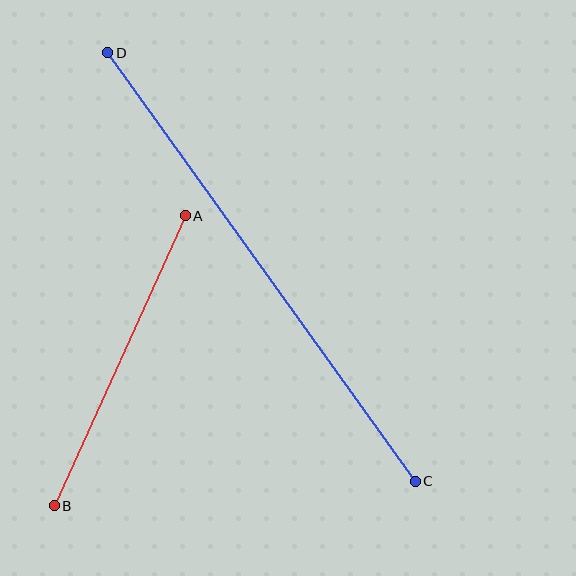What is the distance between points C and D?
The distance is approximately 527 pixels.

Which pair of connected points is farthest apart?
Points C and D are farthest apart.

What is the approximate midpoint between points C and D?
The midpoint is at approximately (261, 267) pixels.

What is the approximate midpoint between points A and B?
The midpoint is at approximately (120, 361) pixels.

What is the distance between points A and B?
The distance is approximately 318 pixels.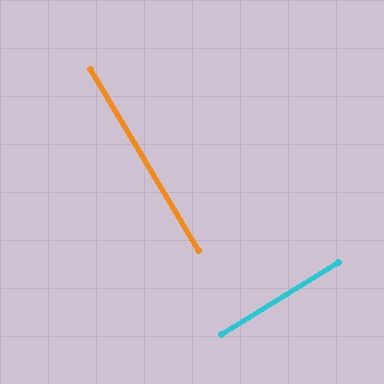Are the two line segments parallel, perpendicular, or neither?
Perpendicular — they meet at approximately 89°.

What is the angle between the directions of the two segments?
Approximately 89 degrees.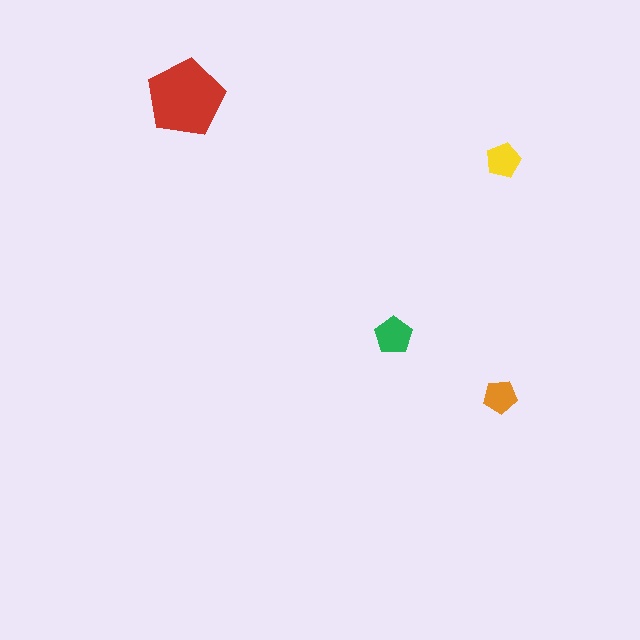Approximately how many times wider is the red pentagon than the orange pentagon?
About 2.5 times wider.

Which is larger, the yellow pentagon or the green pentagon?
The green one.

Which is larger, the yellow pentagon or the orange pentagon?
The yellow one.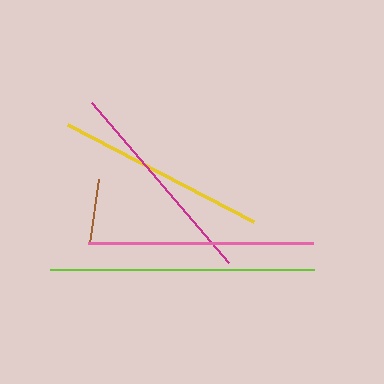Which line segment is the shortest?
The brown line is the shortest at approximately 65 pixels.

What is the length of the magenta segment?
The magenta segment is approximately 210 pixels long.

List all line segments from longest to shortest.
From longest to shortest: lime, pink, magenta, yellow, brown.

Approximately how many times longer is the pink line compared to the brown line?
The pink line is approximately 3.5 times the length of the brown line.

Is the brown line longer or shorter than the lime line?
The lime line is longer than the brown line.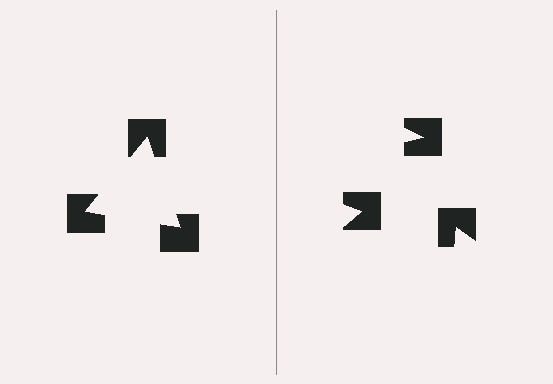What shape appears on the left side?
An illusory triangle.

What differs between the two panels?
The notched squares are positioned identically on both sides; only the wedge orientations differ. On the left they align to a triangle; on the right they are misaligned.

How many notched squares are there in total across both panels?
6 — 3 on each side.